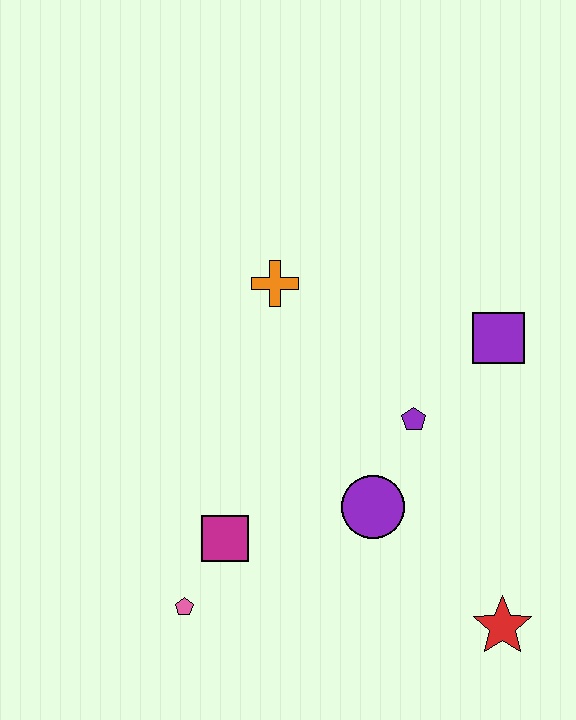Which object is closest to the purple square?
The purple pentagon is closest to the purple square.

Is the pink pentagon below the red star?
No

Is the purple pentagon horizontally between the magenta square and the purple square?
Yes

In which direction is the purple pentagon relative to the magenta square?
The purple pentagon is to the right of the magenta square.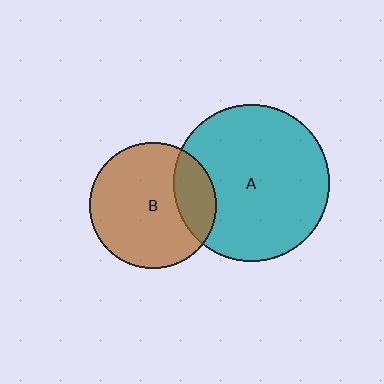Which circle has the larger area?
Circle A (teal).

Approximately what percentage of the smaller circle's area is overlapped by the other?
Approximately 20%.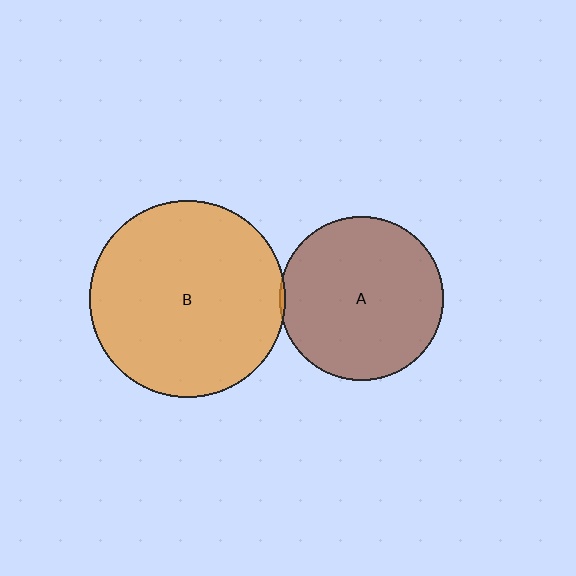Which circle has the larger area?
Circle B (orange).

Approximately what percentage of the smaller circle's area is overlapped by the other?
Approximately 5%.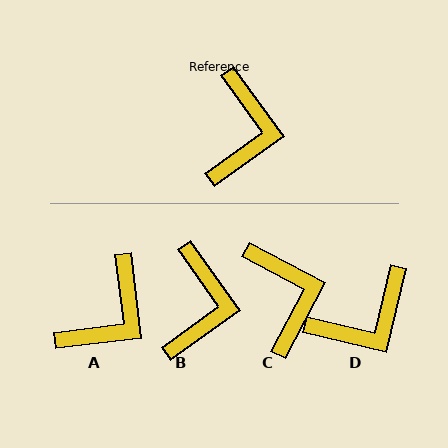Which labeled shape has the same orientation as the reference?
B.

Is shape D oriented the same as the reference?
No, it is off by about 49 degrees.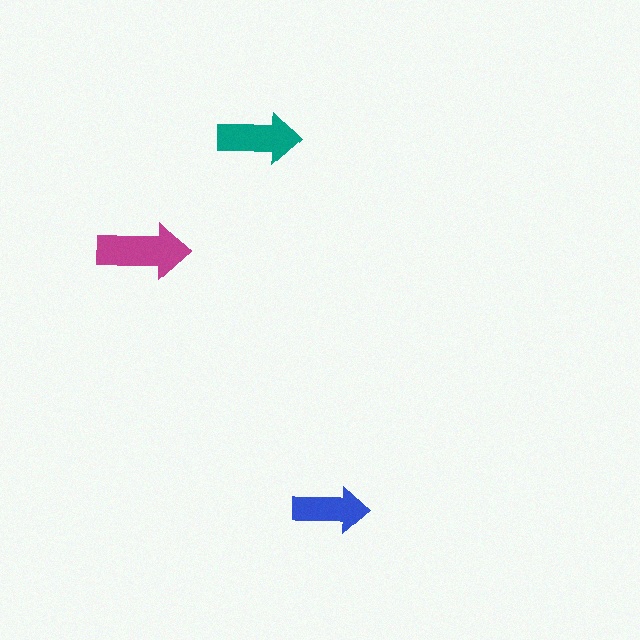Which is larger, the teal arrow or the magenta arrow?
The magenta one.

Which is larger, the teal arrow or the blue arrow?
The teal one.